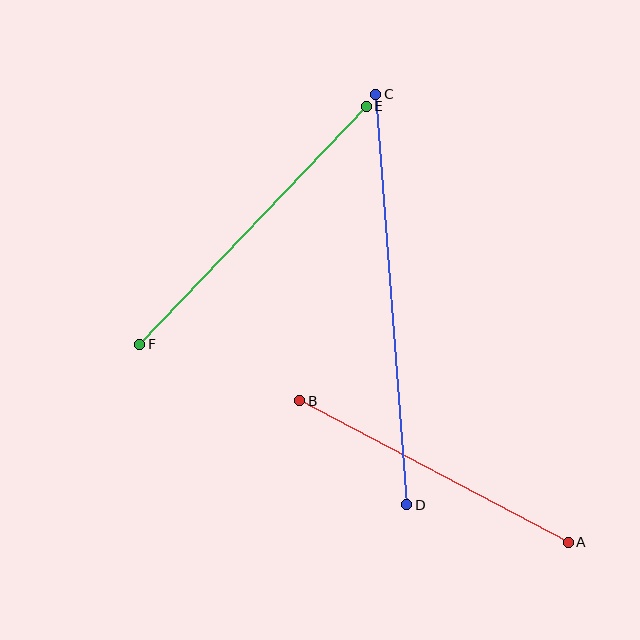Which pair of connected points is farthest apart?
Points C and D are farthest apart.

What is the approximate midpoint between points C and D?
The midpoint is at approximately (391, 300) pixels.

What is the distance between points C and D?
The distance is approximately 411 pixels.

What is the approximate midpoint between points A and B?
The midpoint is at approximately (434, 471) pixels.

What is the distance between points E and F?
The distance is approximately 329 pixels.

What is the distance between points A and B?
The distance is approximately 304 pixels.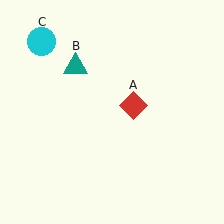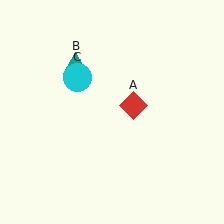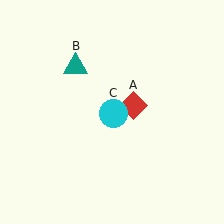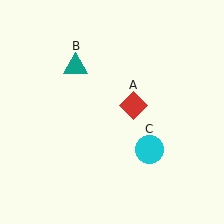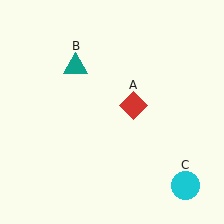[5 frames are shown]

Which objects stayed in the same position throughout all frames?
Red diamond (object A) and teal triangle (object B) remained stationary.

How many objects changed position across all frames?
1 object changed position: cyan circle (object C).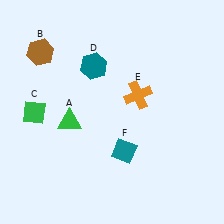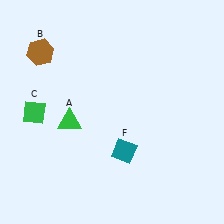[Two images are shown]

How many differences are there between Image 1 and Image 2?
There are 2 differences between the two images.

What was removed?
The teal hexagon (D), the orange cross (E) were removed in Image 2.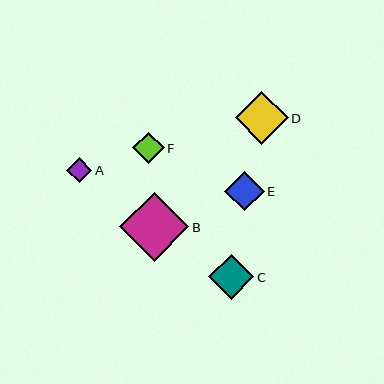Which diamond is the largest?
Diamond B is the largest with a size of approximately 69 pixels.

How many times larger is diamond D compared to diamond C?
Diamond D is approximately 1.2 times the size of diamond C.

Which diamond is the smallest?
Diamond A is the smallest with a size of approximately 26 pixels.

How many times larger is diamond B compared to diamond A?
Diamond B is approximately 2.7 times the size of diamond A.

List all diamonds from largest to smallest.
From largest to smallest: B, D, C, E, F, A.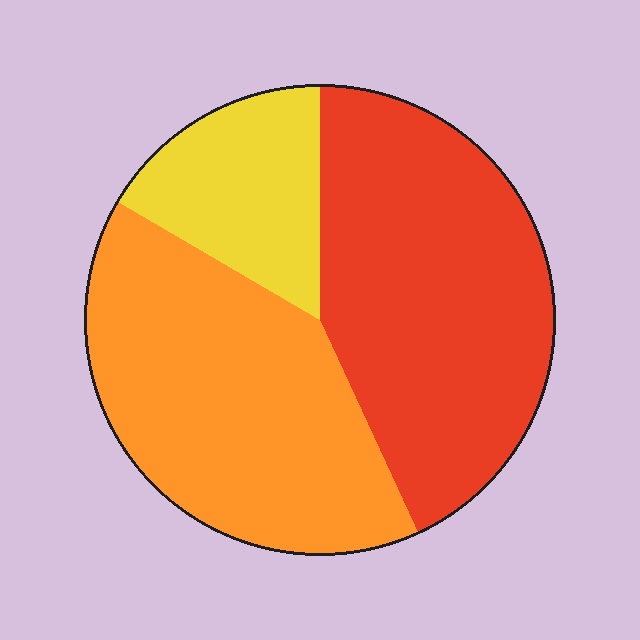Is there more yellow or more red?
Red.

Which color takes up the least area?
Yellow, at roughly 15%.